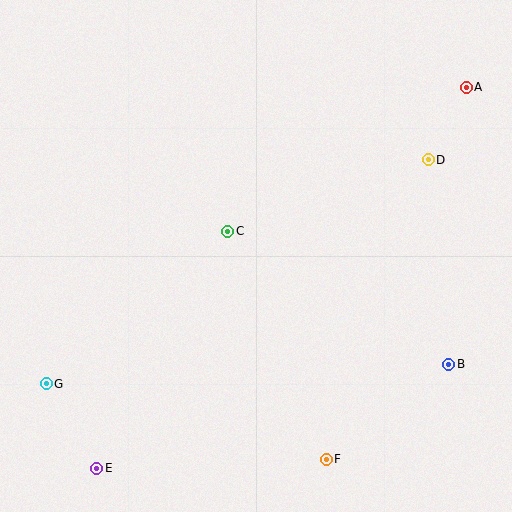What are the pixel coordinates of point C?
Point C is at (228, 231).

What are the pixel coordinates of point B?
Point B is at (449, 364).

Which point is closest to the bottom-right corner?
Point B is closest to the bottom-right corner.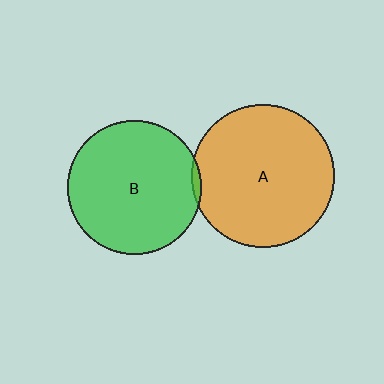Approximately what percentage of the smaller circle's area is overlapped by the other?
Approximately 5%.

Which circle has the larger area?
Circle A (orange).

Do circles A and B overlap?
Yes.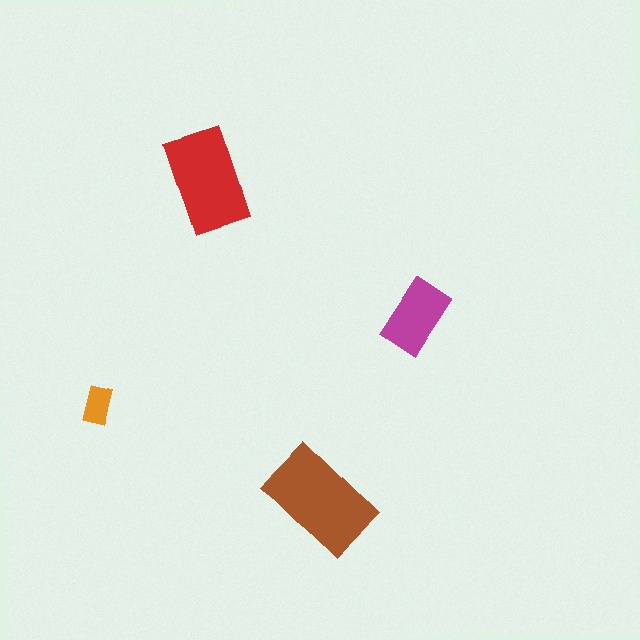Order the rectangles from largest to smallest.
the brown one, the red one, the magenta one, the orange one.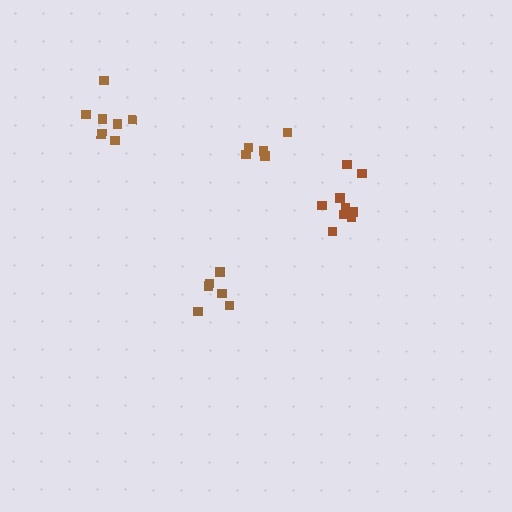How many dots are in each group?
Group 1: 6 dots, Group 2: 7 dots, Group 3: 5 dots, Group 4: 9 dots (27 total).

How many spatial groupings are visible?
There are 4 spatial groupings.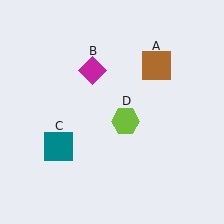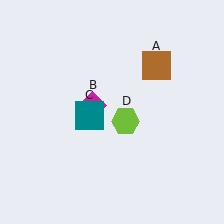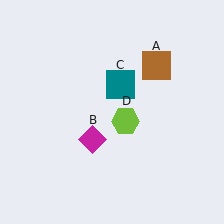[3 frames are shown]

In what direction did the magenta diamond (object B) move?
The magenta diamond (object B) moved down.